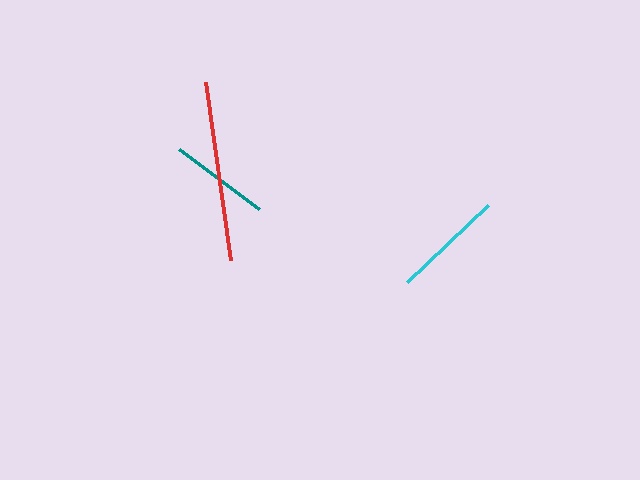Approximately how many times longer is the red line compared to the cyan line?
The red line is approximately 1.6 times the length of the cyan line.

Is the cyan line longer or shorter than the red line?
The red line is longer than the cyan line.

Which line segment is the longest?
The red line is the longest at approximately 180 pixels.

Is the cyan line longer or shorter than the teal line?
The cyan line is longer than the teal line.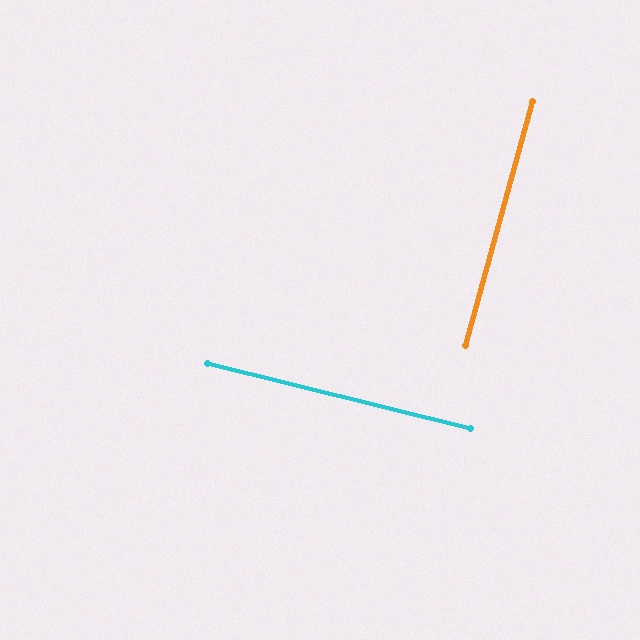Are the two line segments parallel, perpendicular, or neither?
Perpendicular — they meet at approximately 89°.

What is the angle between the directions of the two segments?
Approximately 89 degrees.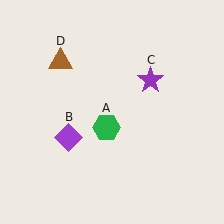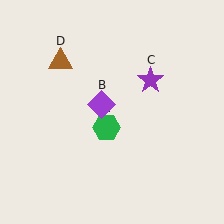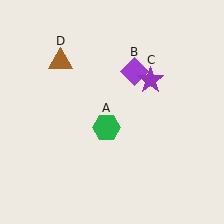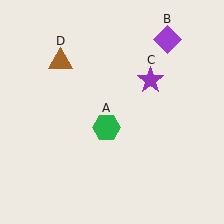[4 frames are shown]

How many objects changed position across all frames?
1 object changed position: purple diamond (object B).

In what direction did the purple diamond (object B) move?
The purple diamond (object B) moved up and to the right.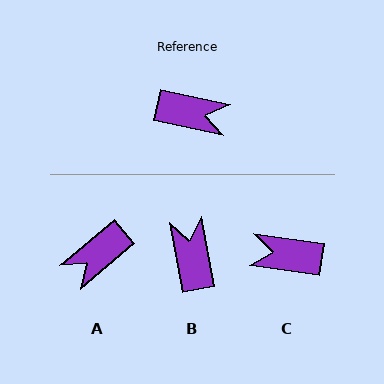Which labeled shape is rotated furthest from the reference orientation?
C, about 176 degrees away.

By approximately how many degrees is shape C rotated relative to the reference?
Approximately 176 degrees clockwise.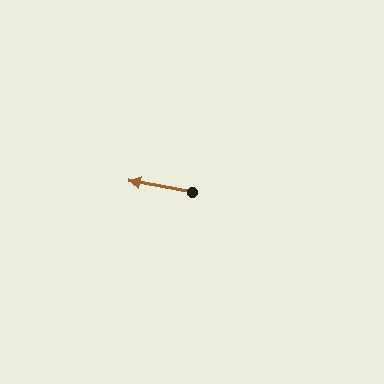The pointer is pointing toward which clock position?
Roughly 9 o'clock.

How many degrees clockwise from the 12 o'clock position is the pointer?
Approximately 280 degrees.